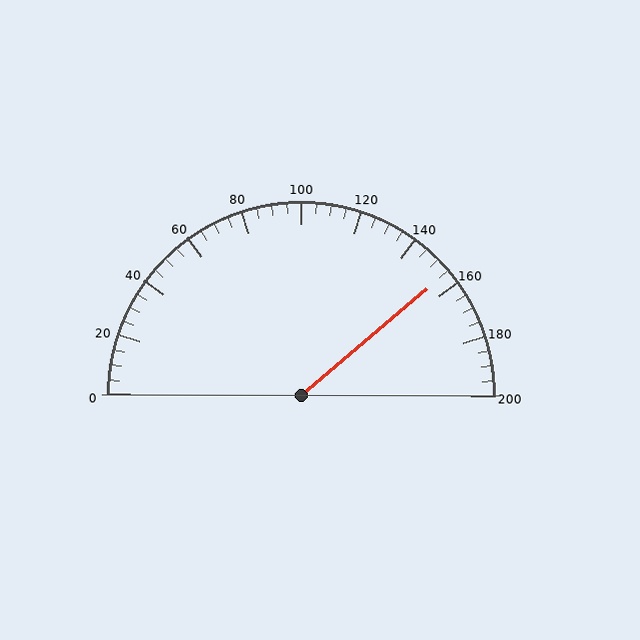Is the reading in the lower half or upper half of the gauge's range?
The reading is in the upper half of the range (0 to 200).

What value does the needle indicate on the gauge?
The needle indicates approximately 155.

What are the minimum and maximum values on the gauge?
The gauge ranges from 0 to 200.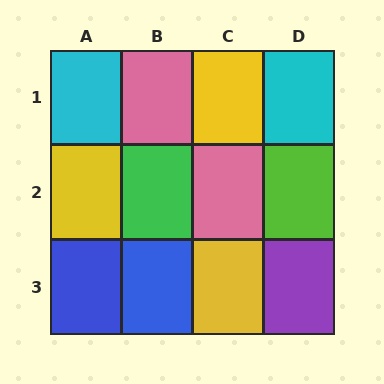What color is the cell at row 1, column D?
Cyan.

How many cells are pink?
2 cells are pink.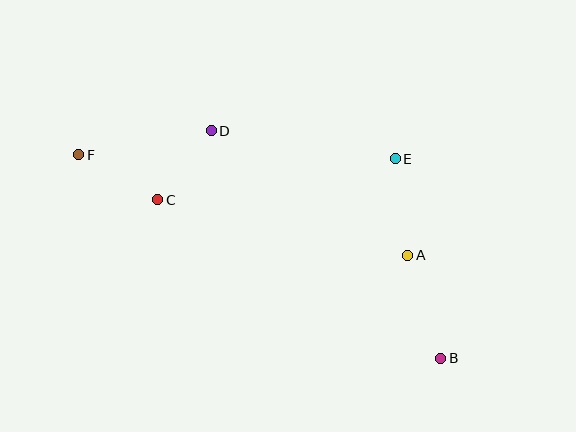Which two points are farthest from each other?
Points B and F are farthest from each other.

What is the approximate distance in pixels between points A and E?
The distance between A and E is approximately 97 pixels.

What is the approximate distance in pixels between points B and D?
The distance between B and D is approximately 323 pixels.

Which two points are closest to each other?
Points C and D are closest to each other.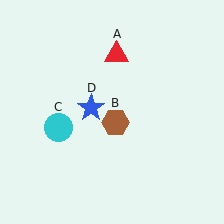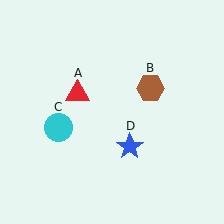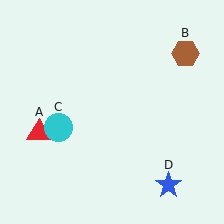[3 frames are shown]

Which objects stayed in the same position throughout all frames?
Cyan circle (object C) remained stationary.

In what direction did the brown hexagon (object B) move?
The brown hexagon (object B) moved up and to the right.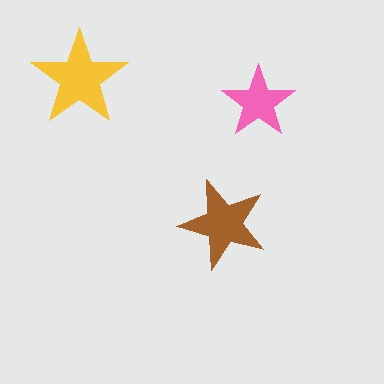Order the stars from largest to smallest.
the yellow one, the brown one, the pink one.